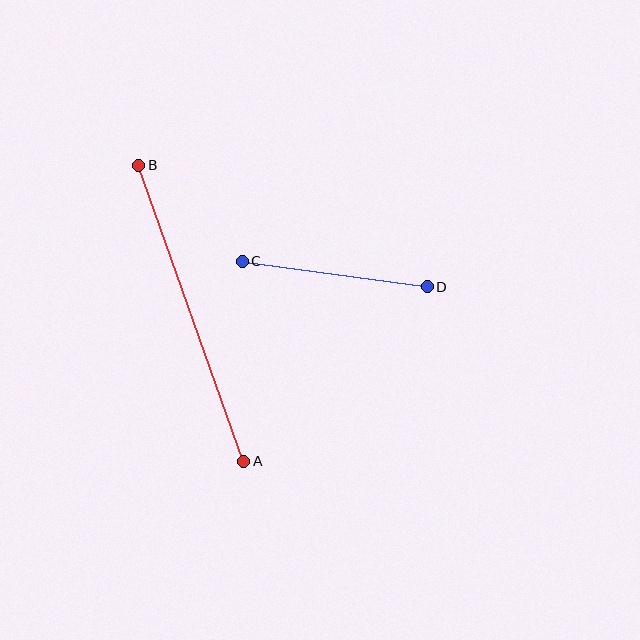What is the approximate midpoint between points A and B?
The midpoint is at approximately (191, 313) pixels.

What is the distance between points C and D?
The distance is approximately 187 pixels.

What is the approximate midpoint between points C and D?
The midpoint is at approximately (335, 274) pixels.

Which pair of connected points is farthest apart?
Points A and B are farthest apart.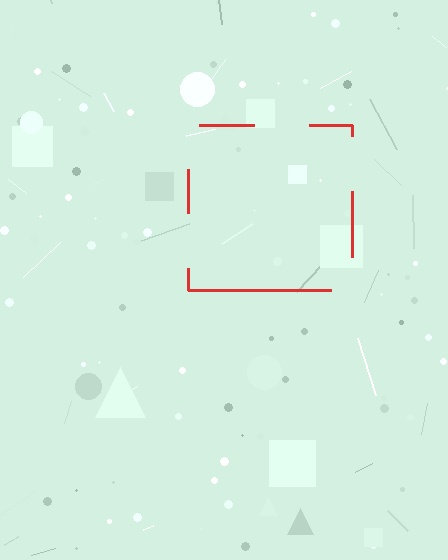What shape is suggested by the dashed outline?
The dashed outline suggests a square.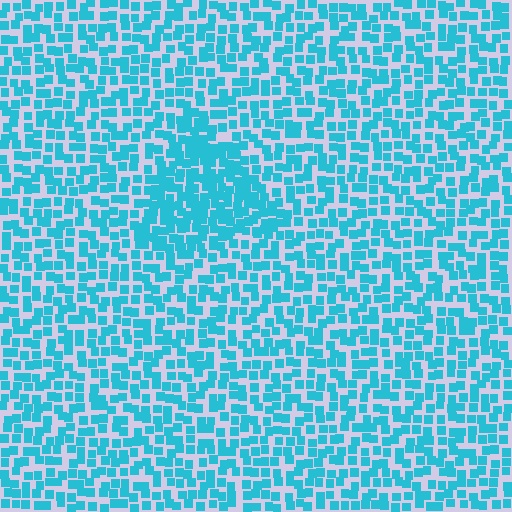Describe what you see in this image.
The image contains small cyan elements arranged at two different densities. A triangle-shaped region is visible where the elements are more densely packed than the surrounding area.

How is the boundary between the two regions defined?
The boundary is defined by a change in element density (approximately 1.7x ratio). All elements are the same color, size, and shape.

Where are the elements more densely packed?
The elements are more densely packed inside the triangle boundary.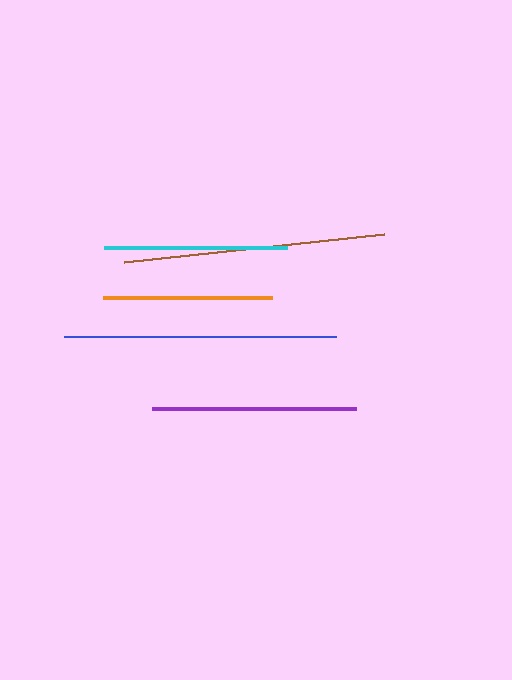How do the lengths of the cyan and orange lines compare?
The cyan and orange lines are approximately the same length.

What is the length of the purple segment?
The purple segment is approximately 204 pixels long.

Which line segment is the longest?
The blue line is the longest at approximately 272 pixels.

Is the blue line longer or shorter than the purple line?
The blue line is longer than the purple line.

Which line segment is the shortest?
The orange line is the shortest at approximately 169 pixels.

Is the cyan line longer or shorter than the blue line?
The blue line is longer than the cyan line.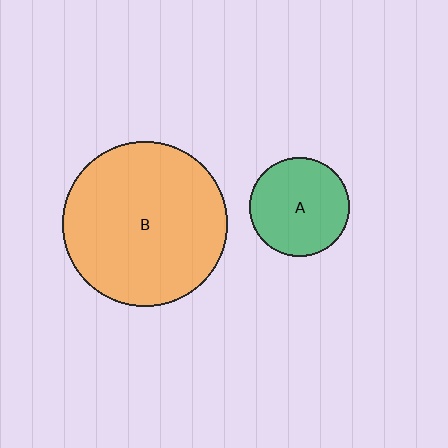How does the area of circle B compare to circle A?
Approximately 2.8 times.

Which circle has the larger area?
Circle B (orange).